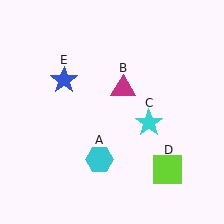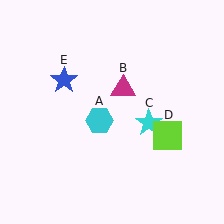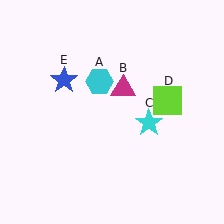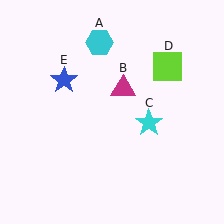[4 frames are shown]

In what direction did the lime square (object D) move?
The lime square (object D) moved up.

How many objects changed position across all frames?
2 objects changed position: cyan hexagon (object A), lime square (object D).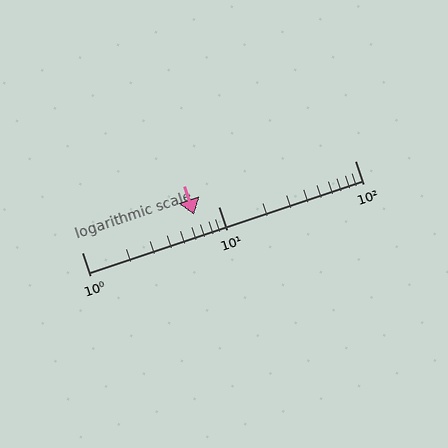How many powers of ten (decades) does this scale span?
The scale spans 2 decades, from 1 to 100.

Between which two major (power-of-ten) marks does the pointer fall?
The pointer is between 1 and 10.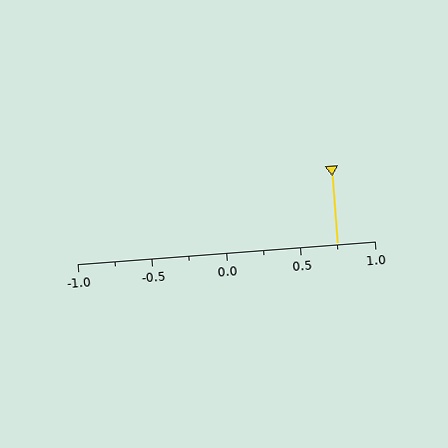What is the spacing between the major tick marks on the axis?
The major ticks are spaced 0.5 apart.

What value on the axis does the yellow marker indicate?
The marker indicates approximately 0.75.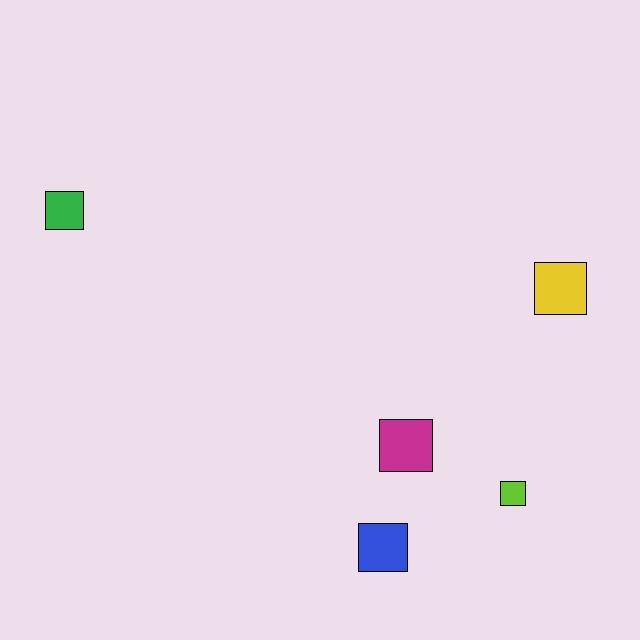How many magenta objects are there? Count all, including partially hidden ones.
There is 1 magenta object.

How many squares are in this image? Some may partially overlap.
There are 5 squares.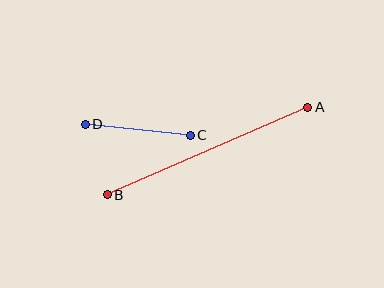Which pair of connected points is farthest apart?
Points A and B are farthest apart.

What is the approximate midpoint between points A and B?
The midpoint is at approximately (208, 151) pixels.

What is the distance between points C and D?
The distance is approximately 106 pixels.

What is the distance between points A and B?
The distance is approximately 219 pixels.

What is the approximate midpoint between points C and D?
The midpoint is at approximately (138, 130) pixels.